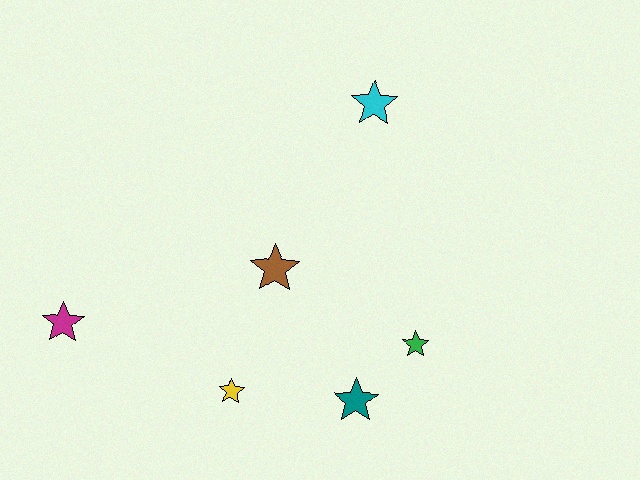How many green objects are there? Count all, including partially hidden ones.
There is 1 green object.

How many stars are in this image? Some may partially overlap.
There are 6 stars.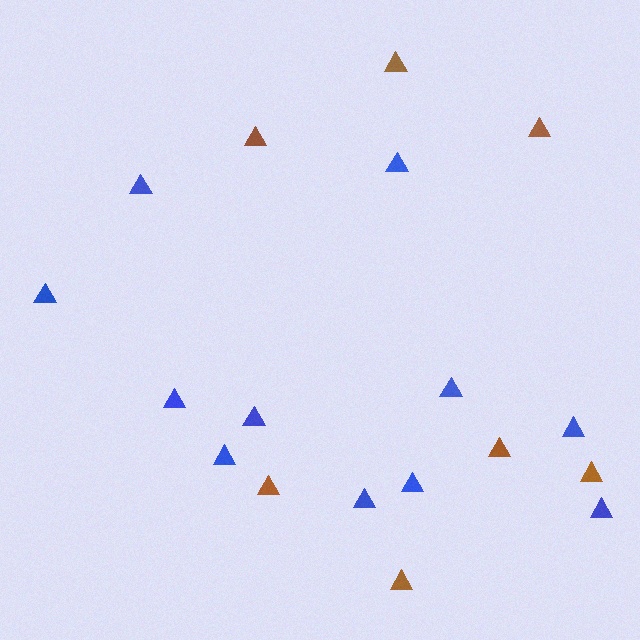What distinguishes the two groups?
There are 2 groups: one group of blue triangles (11) and one group of brown triangles (7).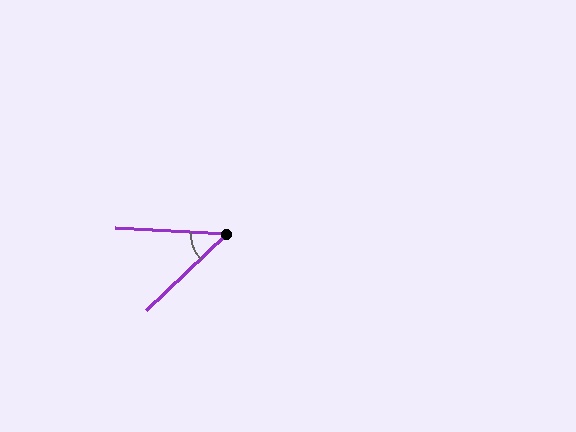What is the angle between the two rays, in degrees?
Approximately 47 degrees.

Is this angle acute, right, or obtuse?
It is acute.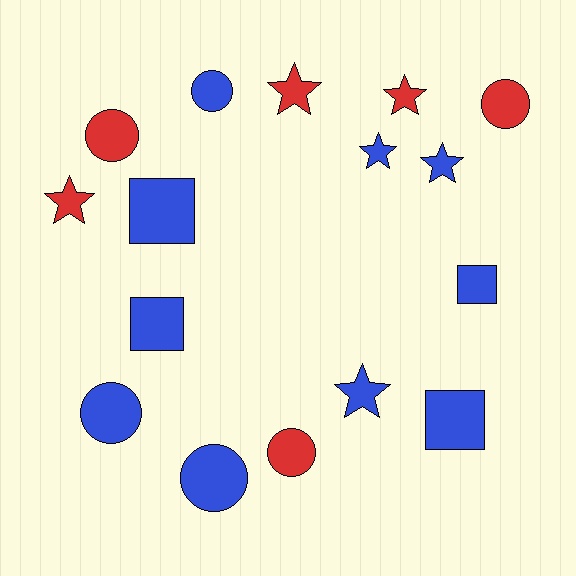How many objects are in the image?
There are 16 objects.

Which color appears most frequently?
Blue, with 10 objects.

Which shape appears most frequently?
Circle, with 6 objects.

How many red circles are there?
There are 3 red circles.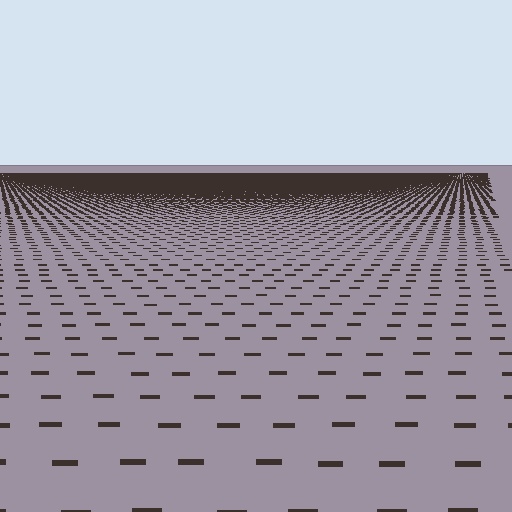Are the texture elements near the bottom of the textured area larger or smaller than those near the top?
Larger. Near the bottom, elements are closer to the viewer and appear at a bigger on-screen size.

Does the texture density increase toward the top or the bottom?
Density increases toward the top.